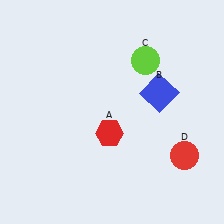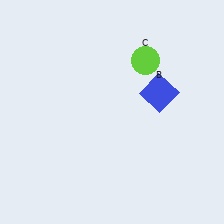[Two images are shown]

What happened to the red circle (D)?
The red circle (D) was removed in Image 2. It was in the bottom-right area of Image 1.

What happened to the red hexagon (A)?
The red hexagon (A) was removed in Image 2. It was in the bottom-left area of Image 1.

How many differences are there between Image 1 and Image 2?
There are 2 differences between the two images.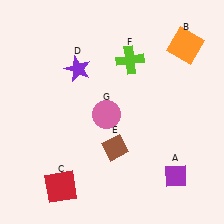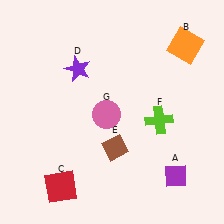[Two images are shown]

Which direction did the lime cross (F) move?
The lime cross (F) moved down.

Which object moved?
The lime cross (F) moved down.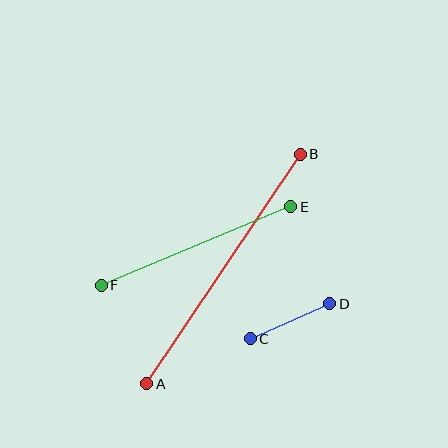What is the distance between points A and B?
The distance is approximately 276 pixels.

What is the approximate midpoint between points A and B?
The midpoint is at approximately (223, 269) pixels.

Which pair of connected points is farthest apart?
Points A and B are farthest apart.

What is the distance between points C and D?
The distance is approximately 87 pixels.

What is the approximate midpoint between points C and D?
The midpoint is at approximately (290, 321) pixels.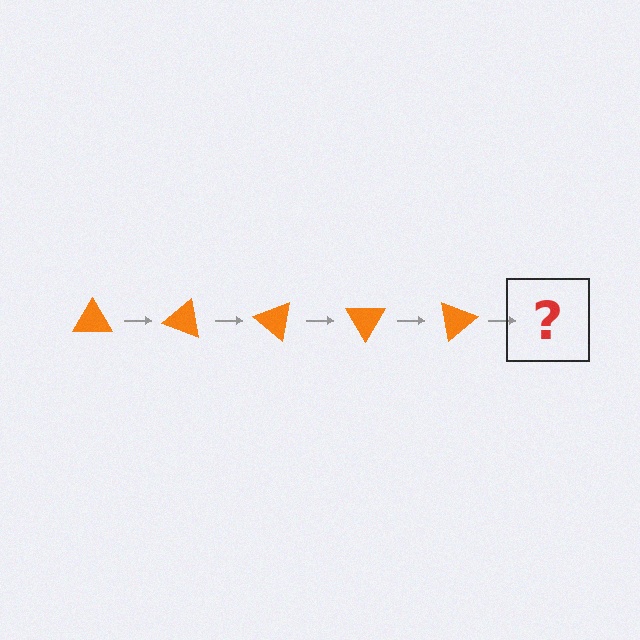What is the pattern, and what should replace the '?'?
The pattern is that the triangle rotates 20 degrees each step. The '?' should be an orange triangle rotated 100 degrees.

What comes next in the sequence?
The next element should be an orange triangle rotated 100 degrees.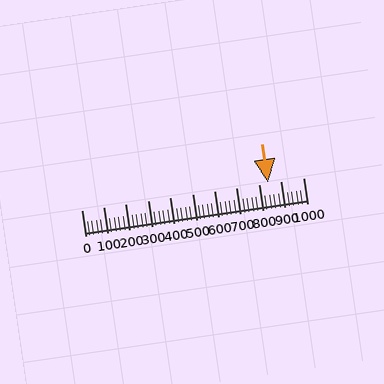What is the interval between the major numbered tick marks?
The major tick marks are spaced 100 units apart.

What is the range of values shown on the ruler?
The ruler shows values from 0 to 1000.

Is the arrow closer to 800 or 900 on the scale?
The arrow is closer to 800.